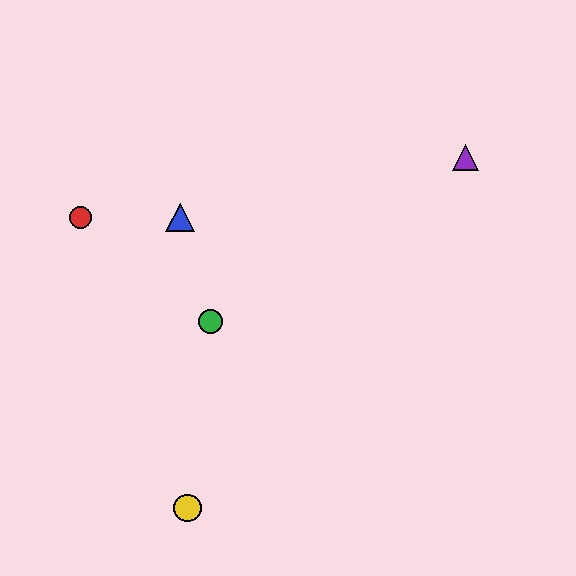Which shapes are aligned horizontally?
The red circle, the blue triangle are aligned horizontally.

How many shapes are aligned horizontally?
2 shapes (the red circle, the blue triangle) are aligned horizontally.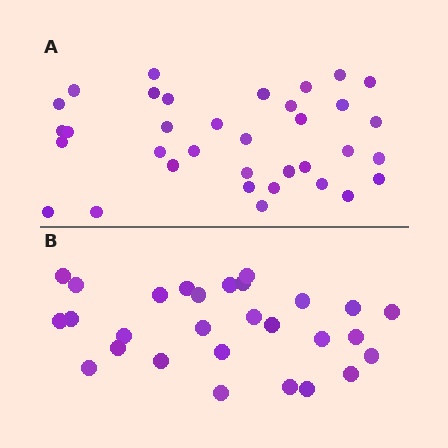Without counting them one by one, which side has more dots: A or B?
Region A (the top region) has more dots.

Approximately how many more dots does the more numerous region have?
Region A has roughly 8 or so more dots than region B.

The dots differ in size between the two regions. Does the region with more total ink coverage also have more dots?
No. Region B has more total ink coverage because its dots are larger, but region A actually contains more individual dots. Total area can be misleading — the number of items is what matters here.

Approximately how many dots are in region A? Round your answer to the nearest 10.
About 40 dots. (The exact count is 35, which rounds to 40.)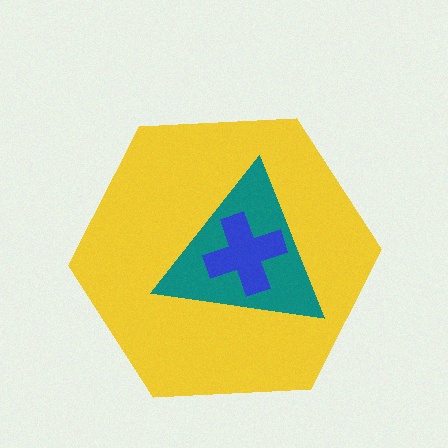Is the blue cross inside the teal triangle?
Yes.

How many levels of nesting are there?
3.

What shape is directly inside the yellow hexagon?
The teal triangle.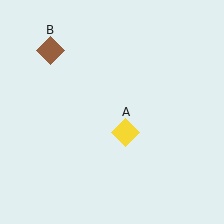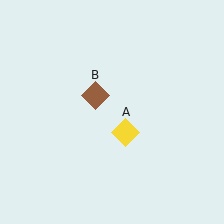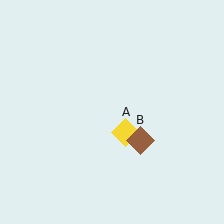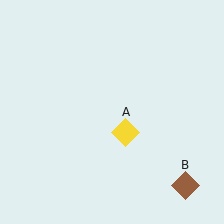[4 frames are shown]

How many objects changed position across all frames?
1 object changed position: brown diamond (object B).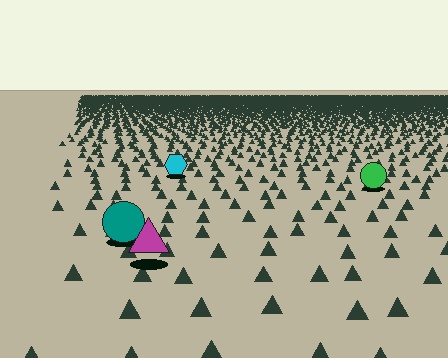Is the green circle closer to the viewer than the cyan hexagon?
Yes. The green circle is closer — you can tell from the texture gradient: the ground texture is coarser near it.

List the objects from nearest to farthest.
From nearest to farthest: the magenta triangle, the teal circle, the green circle, the cyan hexagon.